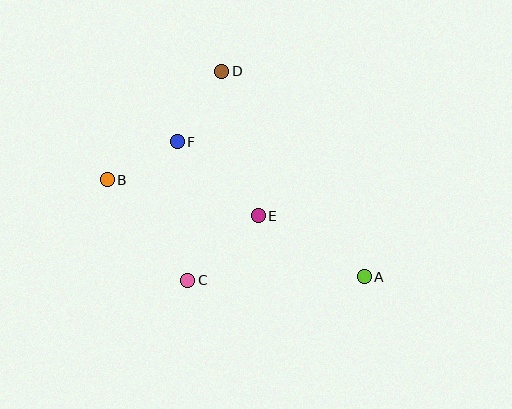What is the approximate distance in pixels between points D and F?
The distance between D and F is approximately 84 pixels.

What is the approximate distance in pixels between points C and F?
The distance between C and F is approximately 139 pixels.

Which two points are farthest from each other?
Points A and B are farthest from each other.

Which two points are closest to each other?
Points B and F are closest to each other.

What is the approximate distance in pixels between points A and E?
The distance between A and E is approximately 122 pixels.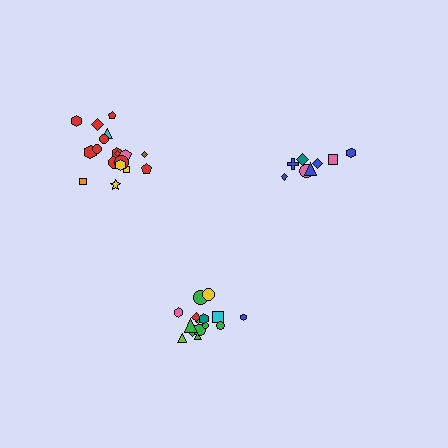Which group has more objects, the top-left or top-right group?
The top-left group.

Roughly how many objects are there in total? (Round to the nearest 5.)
Roughly 40 objects in total.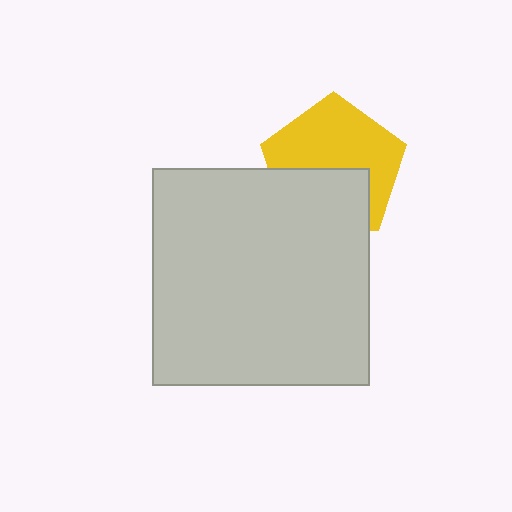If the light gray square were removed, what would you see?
You would see the complete yellow pentagon.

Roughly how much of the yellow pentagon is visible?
About half of it is visible (roughly 59%).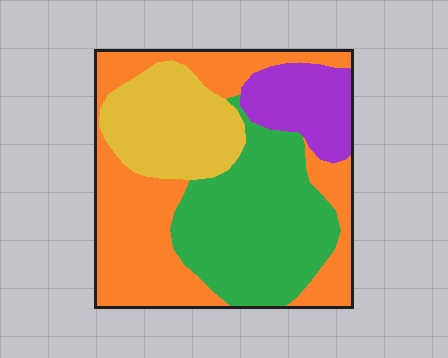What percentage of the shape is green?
Green covers roughly 30% of the shape.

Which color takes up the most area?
Orange, at roughly 40%.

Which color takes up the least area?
Purple, at roughly 10%.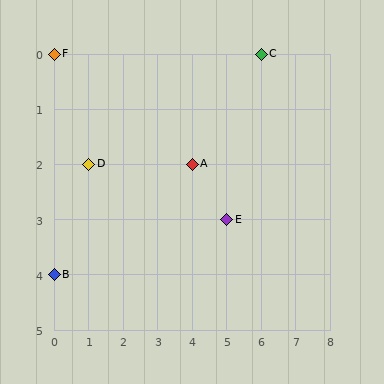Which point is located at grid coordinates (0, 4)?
Point B is at (0, 4).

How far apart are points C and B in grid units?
Points C and B are 6 columns and 4 rows apart (about 7.2 grid units diagonally).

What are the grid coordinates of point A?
Point A is at grid coordinates (4, 2).